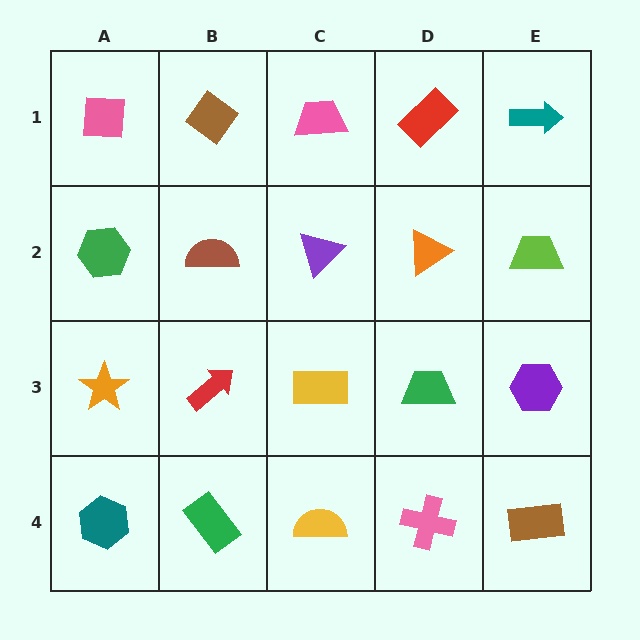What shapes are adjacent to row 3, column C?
A purple triangle (row 2, column C), a yellow semicircle (row 4, column C), a red arrow (row 3, column B), a green trapezoid (row 3, column D).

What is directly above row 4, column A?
An orange star.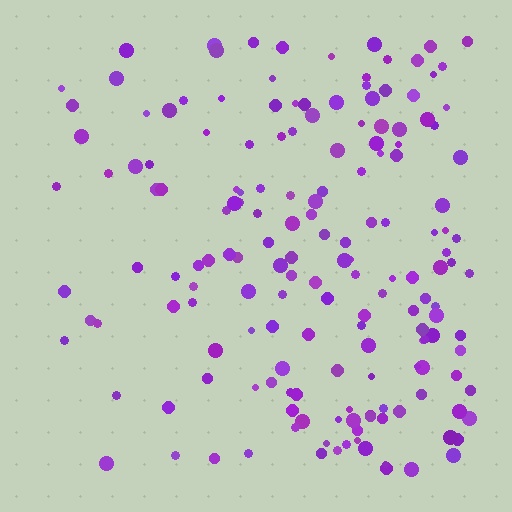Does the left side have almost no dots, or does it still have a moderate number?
Still a moderate number, just noticeably fewer than the right.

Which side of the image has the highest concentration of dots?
The right.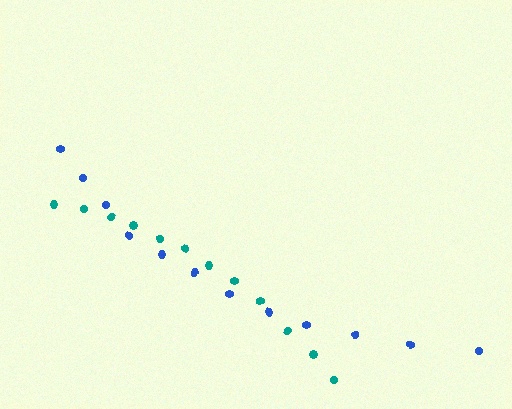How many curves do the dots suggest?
There are 2 distinct paths.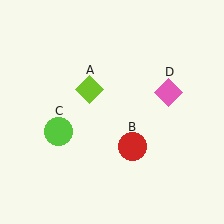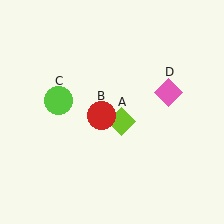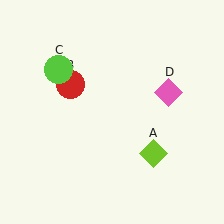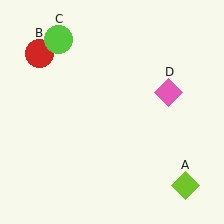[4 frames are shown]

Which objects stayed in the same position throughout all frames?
Pink diamond (object D) remained stationary.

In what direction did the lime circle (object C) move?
The lime circle (object C) moved up.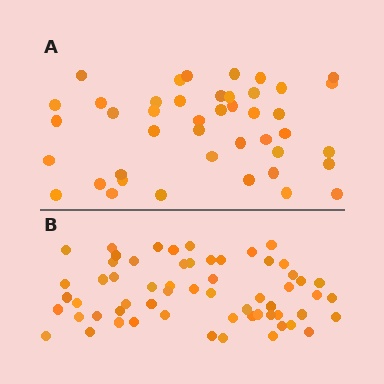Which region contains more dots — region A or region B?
Region B (the bottom region) has more dots.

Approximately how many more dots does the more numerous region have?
Region B has approximately 15 more dots than region A.